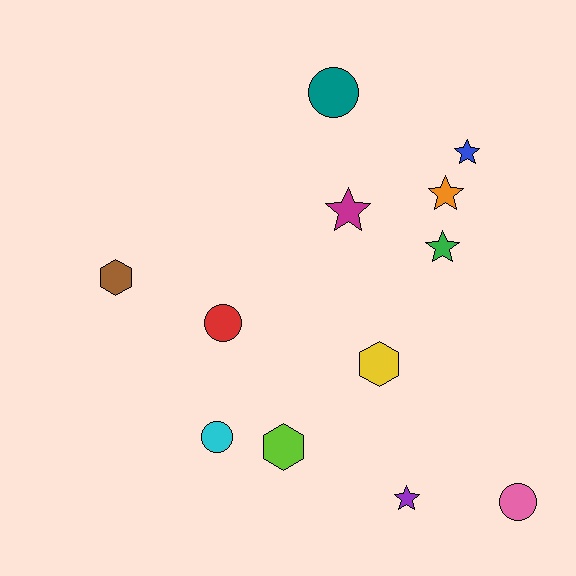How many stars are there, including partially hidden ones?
There are 5 stars.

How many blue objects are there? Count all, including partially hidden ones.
There is 1 blue object.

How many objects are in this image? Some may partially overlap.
There are 12 objects.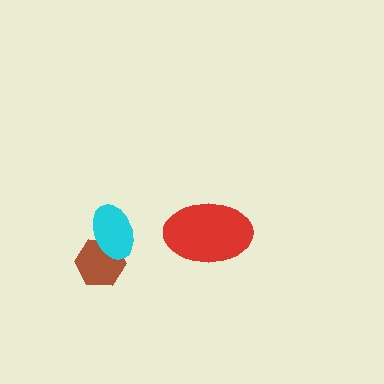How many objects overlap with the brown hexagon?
1 object overlaps with the brown hexagon.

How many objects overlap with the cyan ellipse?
1 object overlaps with the cyan ellipse.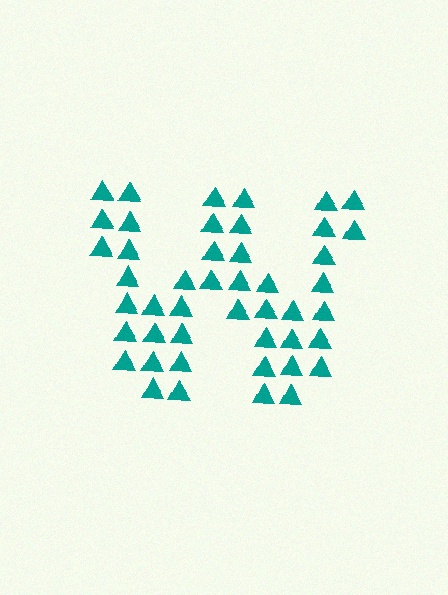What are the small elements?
The small elements are triangles.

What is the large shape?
The large shape is the letter W.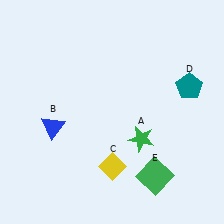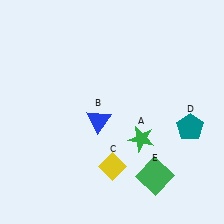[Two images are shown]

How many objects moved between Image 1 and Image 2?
2 objects moved between the two images.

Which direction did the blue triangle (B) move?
The blue triangle (B) moved right.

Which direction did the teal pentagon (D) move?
The teal pentagon (D) moved down.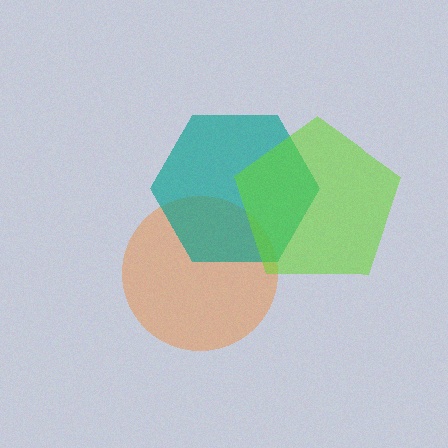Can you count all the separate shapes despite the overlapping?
Yes, there are 3 separate shapes.